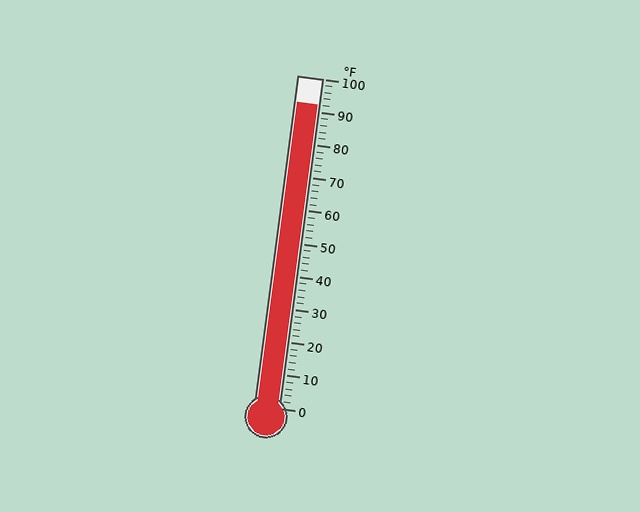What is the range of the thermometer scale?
The thermometer scale ranges from 0°F to 100°F.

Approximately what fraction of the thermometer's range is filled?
The thermometer is filled to approximately 90% of its range.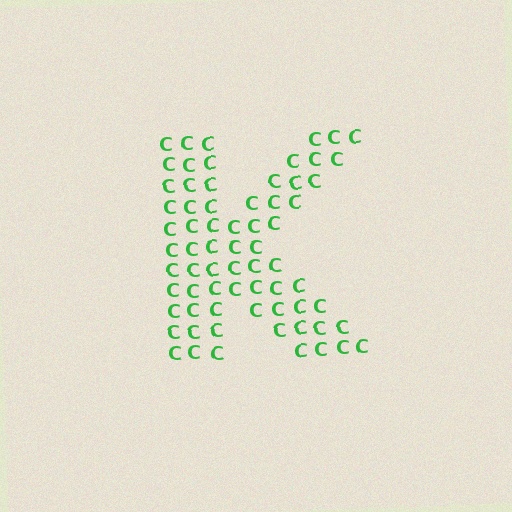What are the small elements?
The small elements are letter C's.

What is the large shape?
The large shape is the letter K.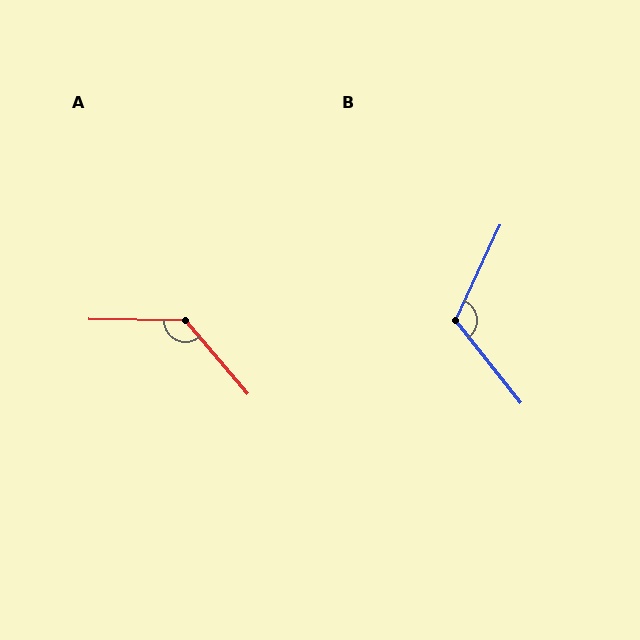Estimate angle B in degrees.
Approximately 117 degrees.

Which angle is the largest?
A, at approximately 131 degrees.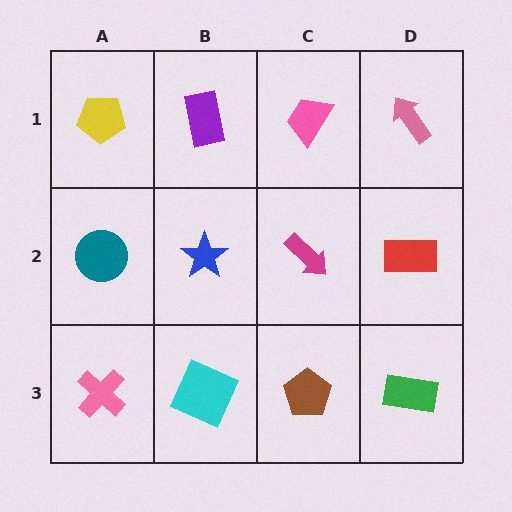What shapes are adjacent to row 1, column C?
A magenta arrow (row 2, column C), a purple rectangle (row 1, column B), a pink arrow (row 1, column D).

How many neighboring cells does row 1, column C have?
3.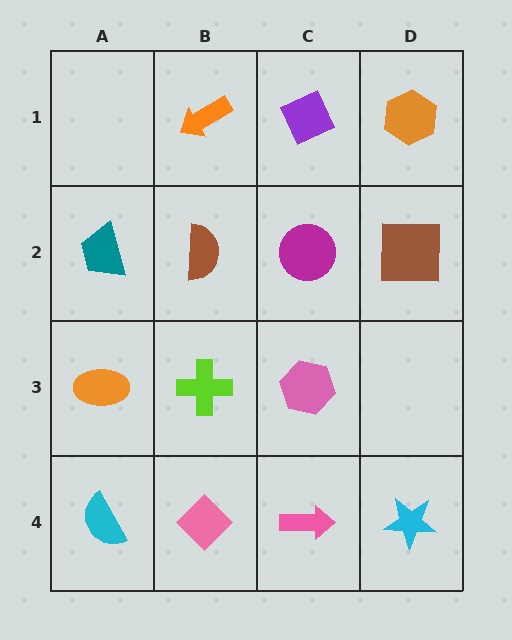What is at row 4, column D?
A cyan star.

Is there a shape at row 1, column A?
No, that cell is empty.